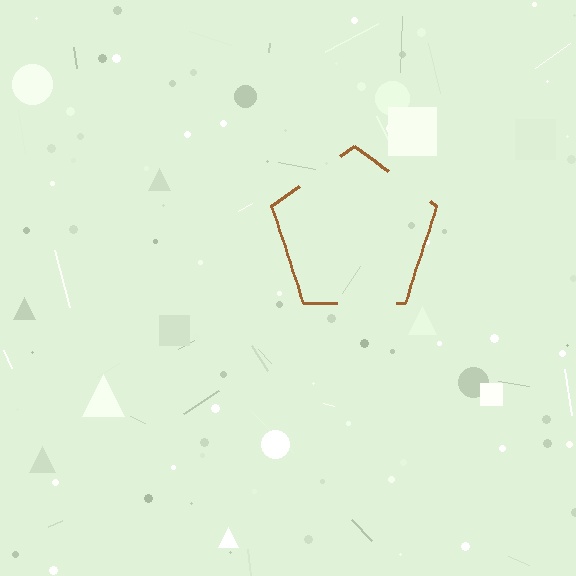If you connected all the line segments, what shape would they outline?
They would outline a pentagon.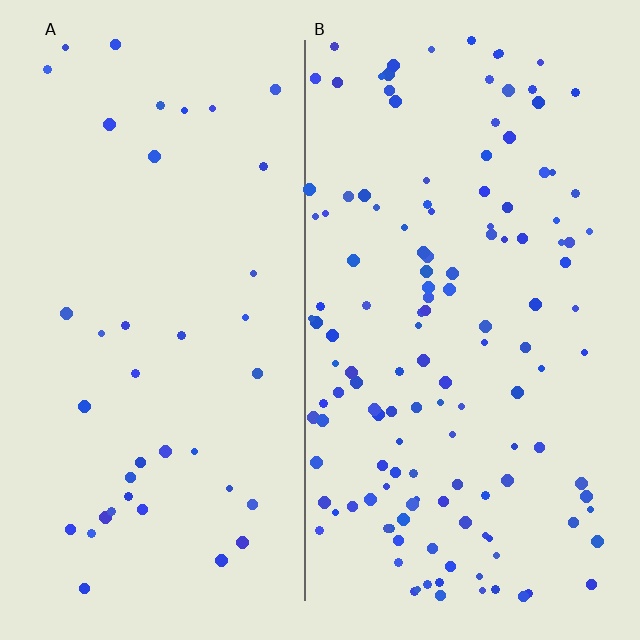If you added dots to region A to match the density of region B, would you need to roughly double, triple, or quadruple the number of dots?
Approximately triple.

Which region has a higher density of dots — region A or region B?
B (the right).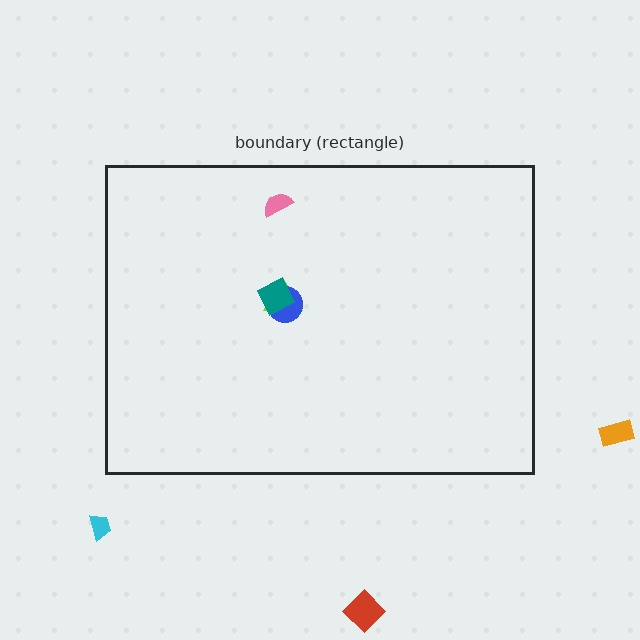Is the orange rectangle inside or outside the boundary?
Outside.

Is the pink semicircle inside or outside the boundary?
Inside.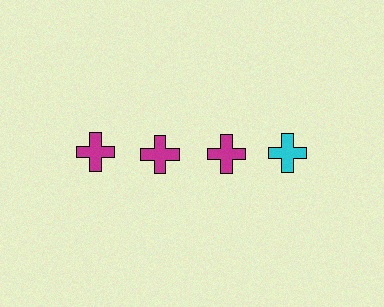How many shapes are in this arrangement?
There are 4 shapes arranged in a grid pattern.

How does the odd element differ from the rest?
It has a different color: cyan instead of magenta.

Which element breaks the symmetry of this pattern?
The cyan cross in the top row, second from right column breaks the symmetry. All other shapes are magenta crosses.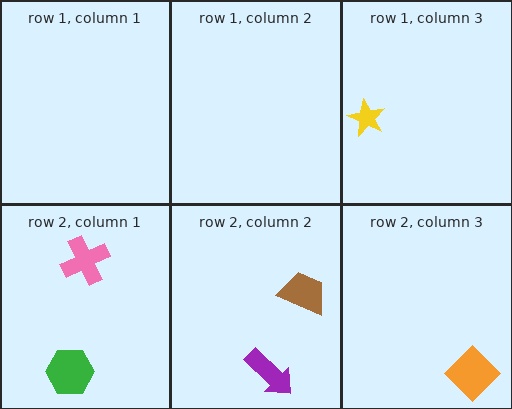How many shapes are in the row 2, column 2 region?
2.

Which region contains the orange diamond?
The row 2, column 3 region.